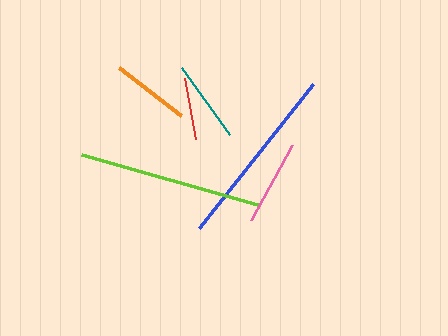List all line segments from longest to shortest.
From longest to shortest: blue, lime, pink, teal, orange, red.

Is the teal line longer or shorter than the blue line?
The blue line is longer than the teal line.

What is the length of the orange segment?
The orange segment is approximately 78 pixels long.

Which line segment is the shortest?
The red line is the shortest at approximately 63 pixels.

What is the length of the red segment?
The red segment is approximately 63 pixels long.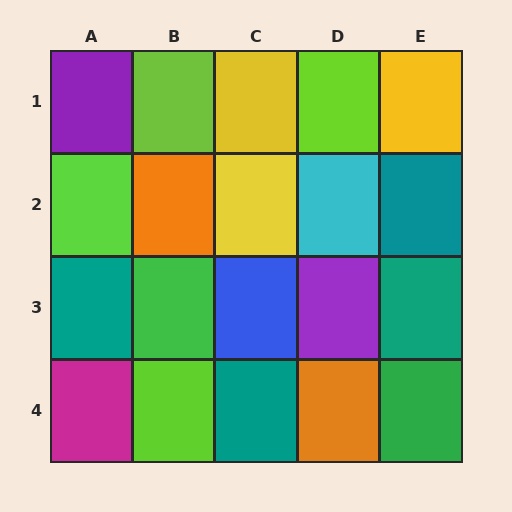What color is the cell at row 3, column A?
Teal.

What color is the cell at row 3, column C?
Blue.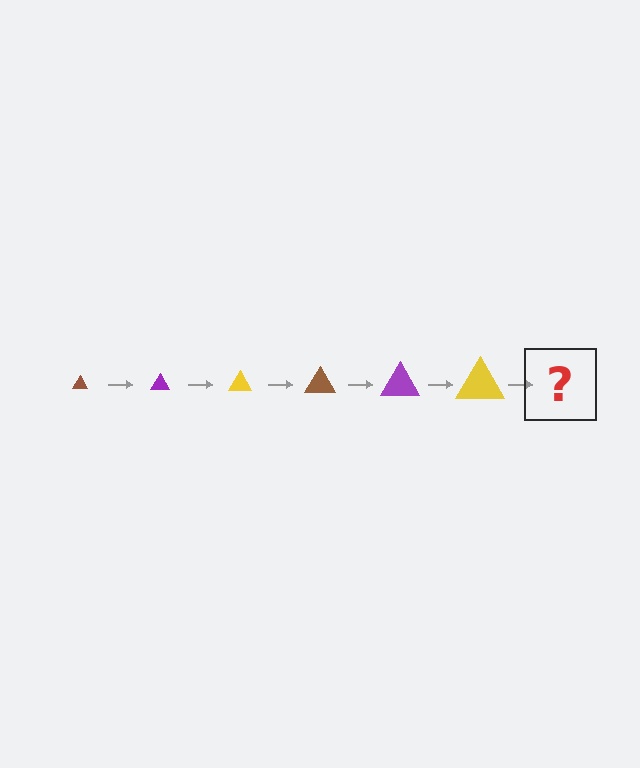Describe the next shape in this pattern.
It should be a brown triangle, larger than the previous one.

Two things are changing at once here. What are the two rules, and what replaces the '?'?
The two rules are that the triangle grows larger each step and the color cycles through brown, purple, and yellow. The '?' should be a brown triangle, larger than the previous one.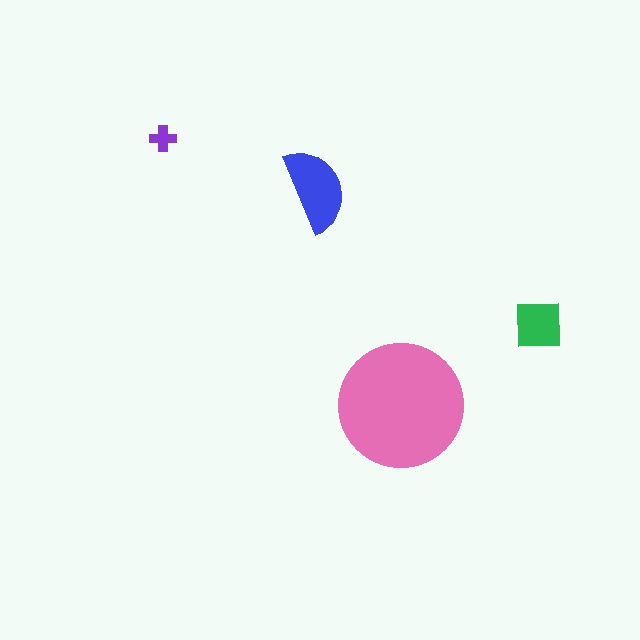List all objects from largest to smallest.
The pink circle, the blue semicircle, the green square, the purple cross.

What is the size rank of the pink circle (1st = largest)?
1st.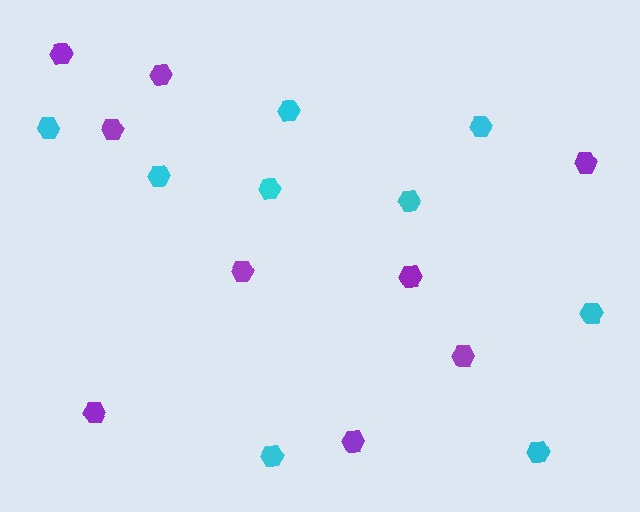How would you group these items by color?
There are 2 groups: one group of cyan hexagons (9) and one group of purple hexagons (9).